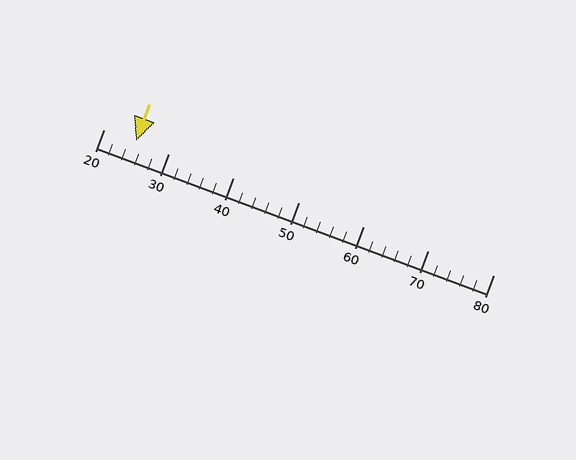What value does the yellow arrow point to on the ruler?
The yellow arrow points to approximately 25.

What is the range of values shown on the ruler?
The ruler shows values from 20 to 80.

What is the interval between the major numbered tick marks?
The major tick marks are spaced 10 units apart.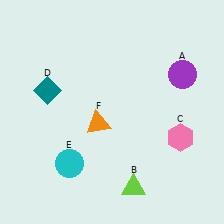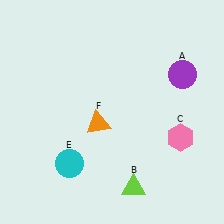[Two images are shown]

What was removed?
The teal diamond (D) was removed in Image 2.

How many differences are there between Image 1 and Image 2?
There is 1 difference between the two images.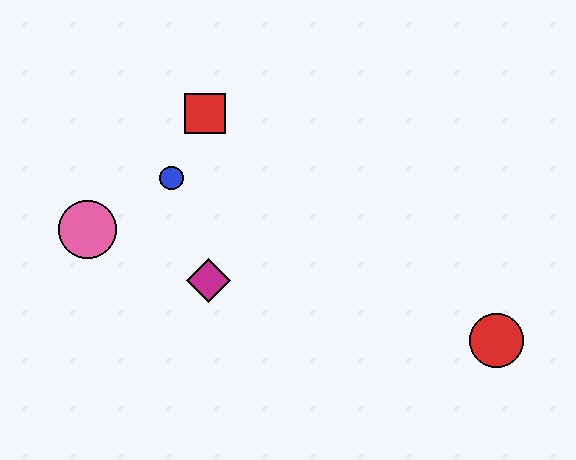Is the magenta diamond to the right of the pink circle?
Yes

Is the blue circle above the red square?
No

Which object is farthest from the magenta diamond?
The red circle is farthest from the magenta diamond.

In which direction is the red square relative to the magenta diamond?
The red square is above the magenta diamond.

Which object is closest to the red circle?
The magenta diamond is closest to the red circle.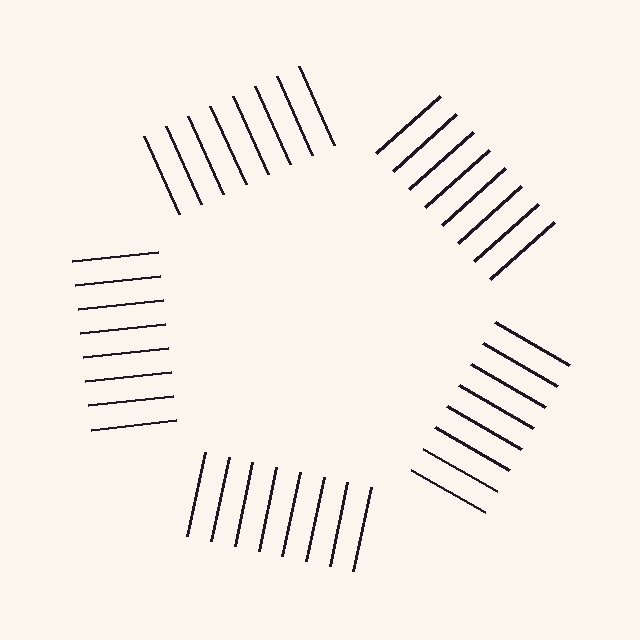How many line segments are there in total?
40 — 8 along each of the 5 edges.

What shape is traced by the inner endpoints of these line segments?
An illusory pentagon — the line segments terminate on its edges but no continuous stroke is drawn.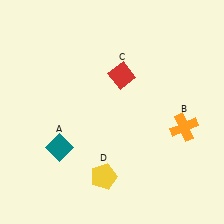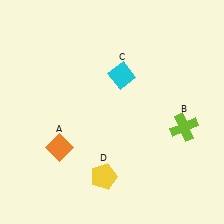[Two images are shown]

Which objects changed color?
A changed from teal to orange. B changed from orange to lime. C changed from red to cyan.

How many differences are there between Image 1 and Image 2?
There are 3 differences between the two images.